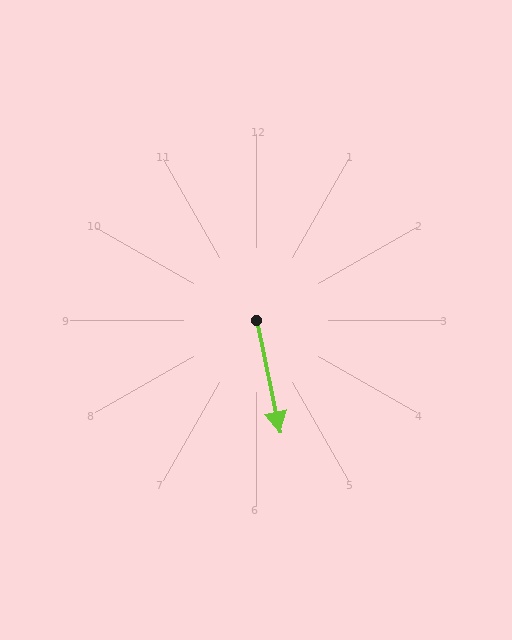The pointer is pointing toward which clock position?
Roughly 6 o'clock.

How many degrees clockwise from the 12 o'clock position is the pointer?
Approximately 168 degrees.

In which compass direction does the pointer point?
South.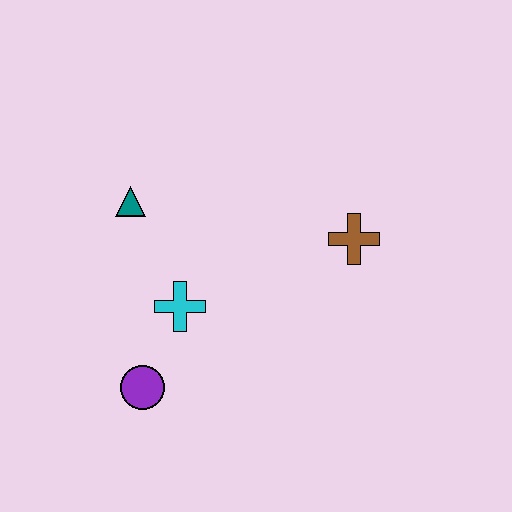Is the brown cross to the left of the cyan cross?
No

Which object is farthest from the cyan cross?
The brown cross is farthest from the cyan cross.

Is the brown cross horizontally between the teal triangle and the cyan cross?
No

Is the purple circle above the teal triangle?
No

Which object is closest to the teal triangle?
The cyan cross is closest to the teal triangle.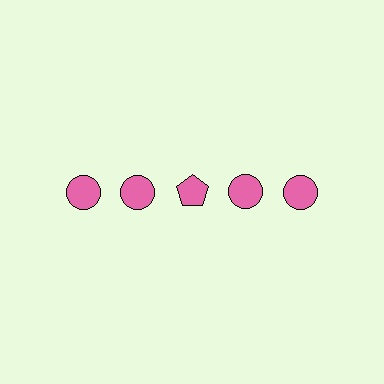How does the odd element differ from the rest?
It has a different shape: pentagon instead of circle.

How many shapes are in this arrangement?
There are 5 shapes arranged in a grid pattern.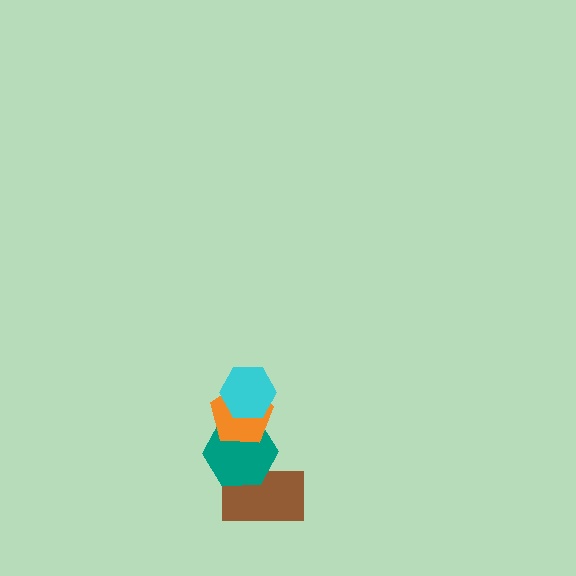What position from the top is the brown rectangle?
The brown rectangle is 4th from the top.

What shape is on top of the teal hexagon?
The orange pentagon is on top of the teal hexagon.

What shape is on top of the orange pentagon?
The cyan hexagon is on top of the orange pentagon.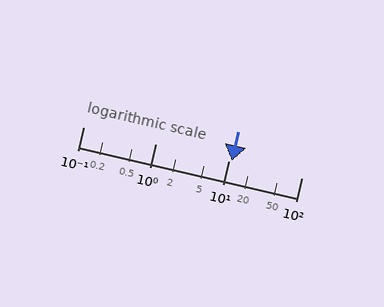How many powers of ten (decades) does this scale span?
The scale spans 3 decades, from 0.1 to 100.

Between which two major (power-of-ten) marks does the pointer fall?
The pointer is between 10 and 100.